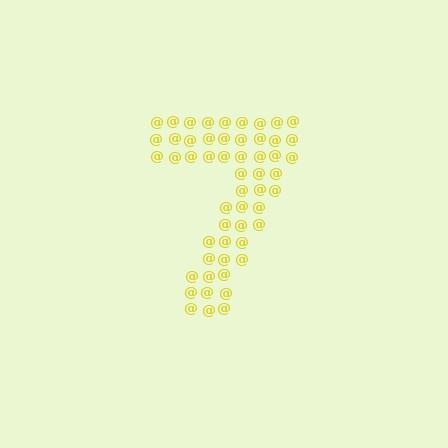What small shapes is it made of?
It is made of small at signs.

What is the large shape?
The large shape is the digit 7.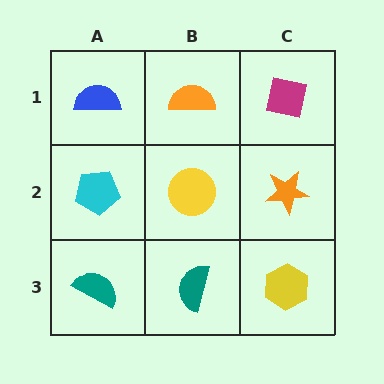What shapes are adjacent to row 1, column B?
A yellow circle (row 2, column B), a blue semicircle (row 1, column A), a magenta square (row 1, column C).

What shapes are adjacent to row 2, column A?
A blue semicircle (row 1, column A), a teal semicircle (row 3, column A), a yellow circle (row 2, column B).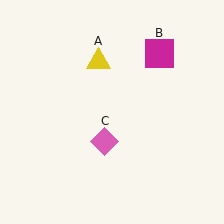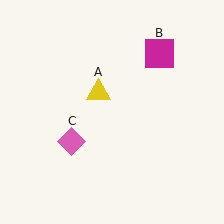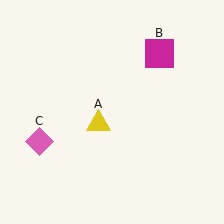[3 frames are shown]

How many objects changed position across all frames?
2 objects changed position: yellow triangle (object A), pink diamond (object C).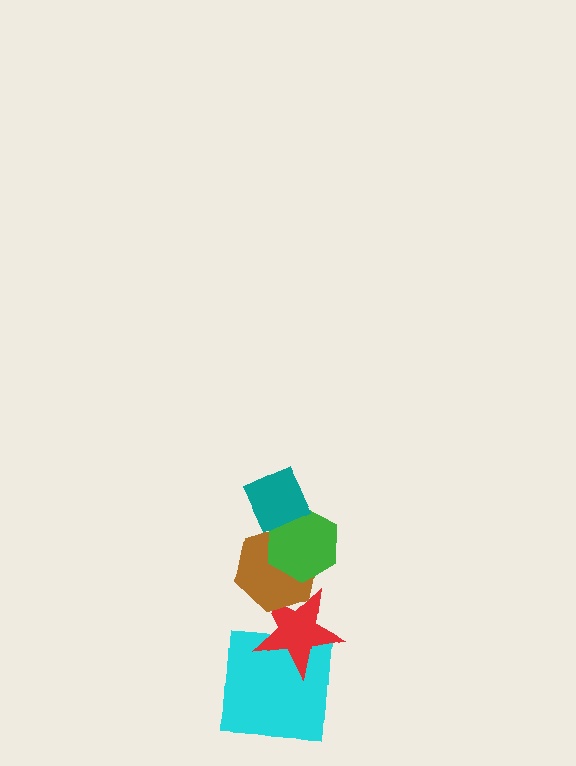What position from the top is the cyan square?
The cyan square is 5th from the top.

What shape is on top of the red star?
The brown hexagon is on top of the red star.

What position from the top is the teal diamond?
The teal diamond is 1st from the top.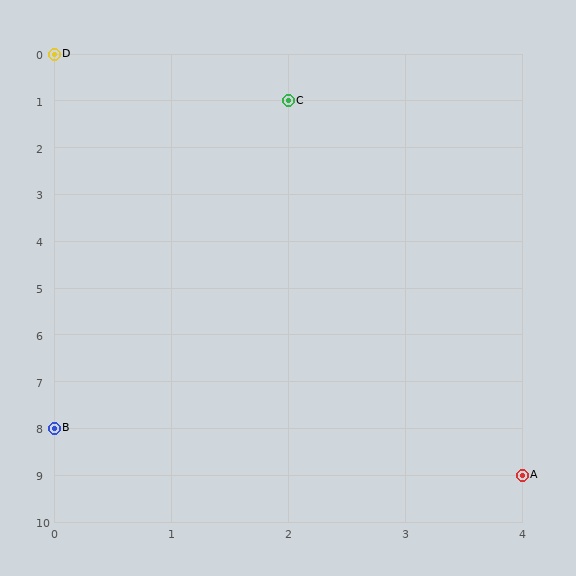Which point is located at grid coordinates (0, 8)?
Point B is at (0, 8).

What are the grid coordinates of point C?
Point C is at grid coordinates (2, 1).